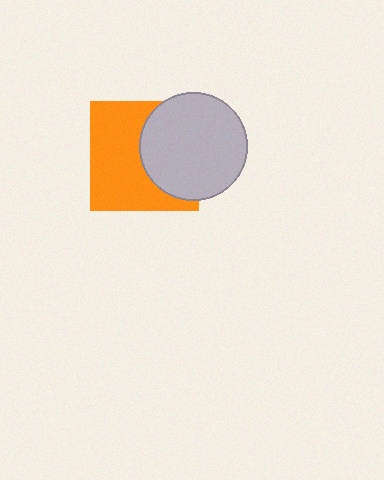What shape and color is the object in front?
The object in front is a light gray circle.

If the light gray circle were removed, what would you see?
You would see the complete orange square.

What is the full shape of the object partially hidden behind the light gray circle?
The partially hidden object is an orange square.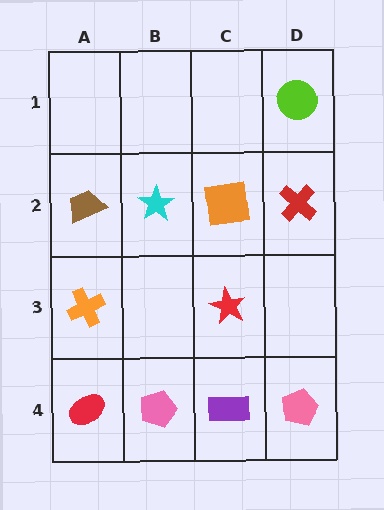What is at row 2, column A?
A brown trapezoid.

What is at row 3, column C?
A red star.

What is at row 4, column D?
A pink pentagon.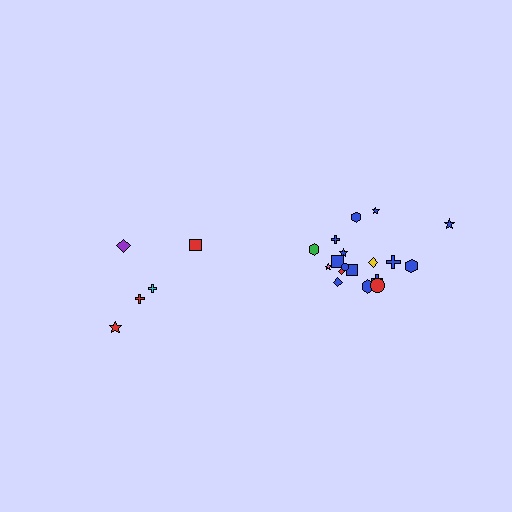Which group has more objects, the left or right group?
The right group.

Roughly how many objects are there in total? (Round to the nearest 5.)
Roughly 25 objects in total.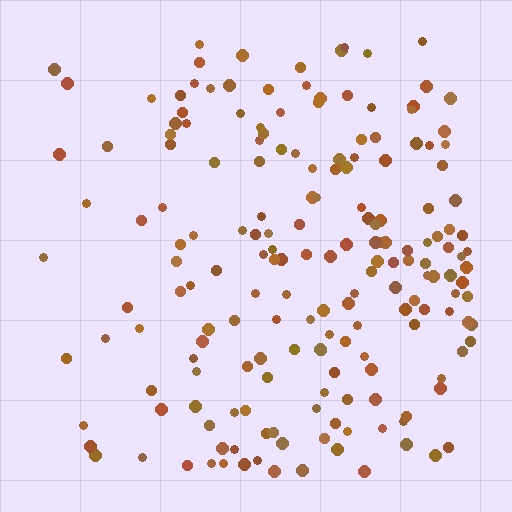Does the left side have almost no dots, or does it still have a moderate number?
Still a moderate number, just noticeably fewer than the right.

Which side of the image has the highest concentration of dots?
The right.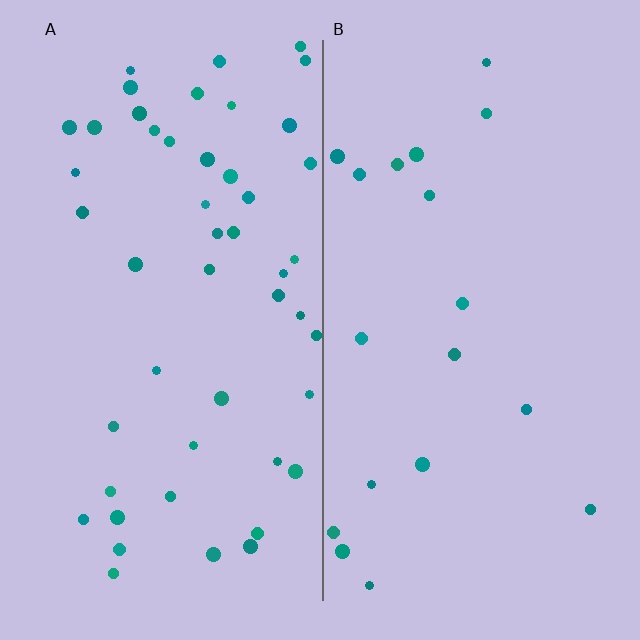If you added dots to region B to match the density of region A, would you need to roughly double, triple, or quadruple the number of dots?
Approximately triple.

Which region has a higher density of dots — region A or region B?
A (the left).